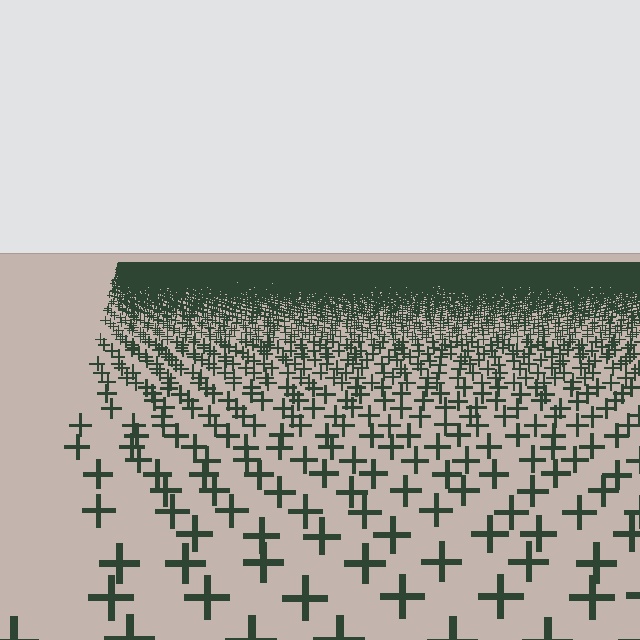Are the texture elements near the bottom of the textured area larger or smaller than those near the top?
Larger. Near the bottom, elements are closer to the viewer and appear at a bigger on-screen size.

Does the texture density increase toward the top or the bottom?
Density increases toward the top.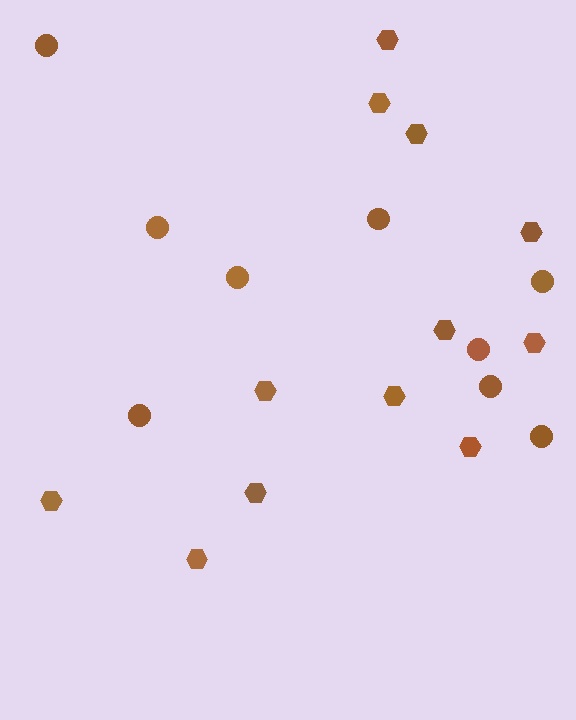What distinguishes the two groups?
There are 2 groups: one group of hexagons (12) and one group of circles (9).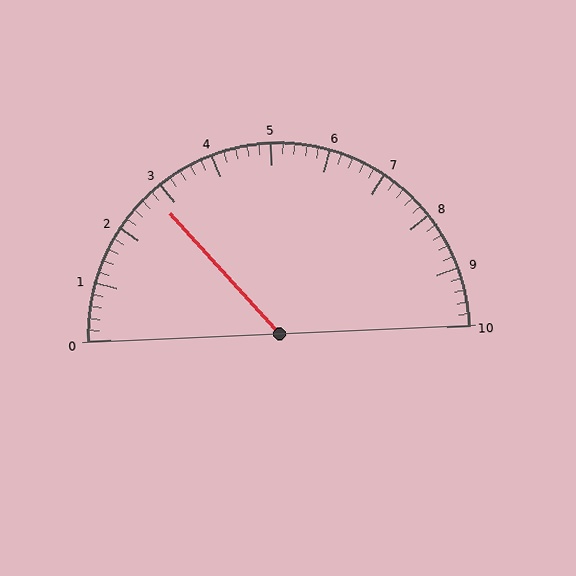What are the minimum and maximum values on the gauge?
The gauge ranges from 0 to 10.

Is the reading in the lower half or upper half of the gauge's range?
The reading is in the lower half of the range (0 to 10).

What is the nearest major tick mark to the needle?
The nearest major tick mark is 3.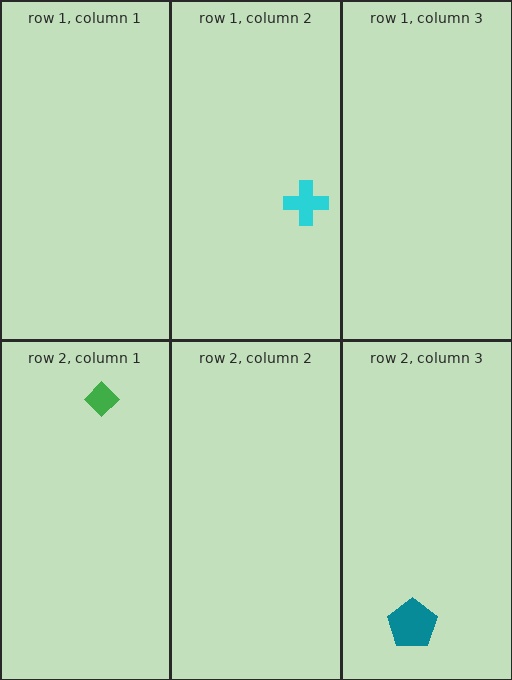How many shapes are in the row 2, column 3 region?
1.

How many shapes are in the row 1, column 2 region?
1.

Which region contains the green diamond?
The row 2, column 1 region.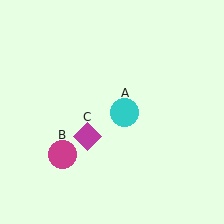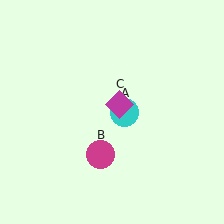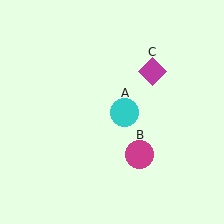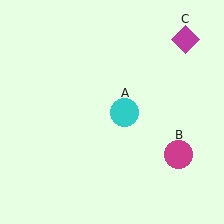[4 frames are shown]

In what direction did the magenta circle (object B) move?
The magenta circle (object B) moved right.